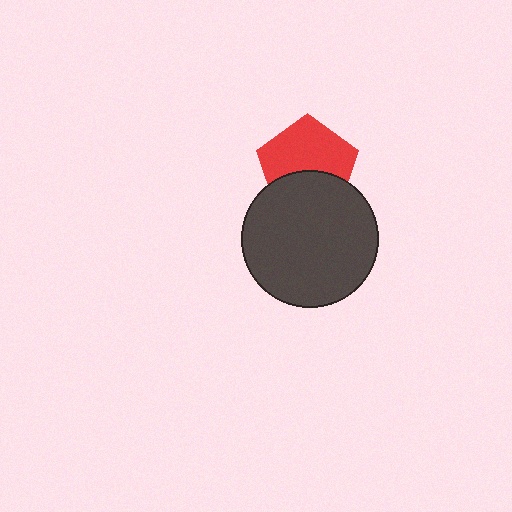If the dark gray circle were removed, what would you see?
You would see the complete red pentagon.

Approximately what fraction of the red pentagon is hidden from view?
Roughly 38% of the red pentagon is hidden behind the dark gray circle.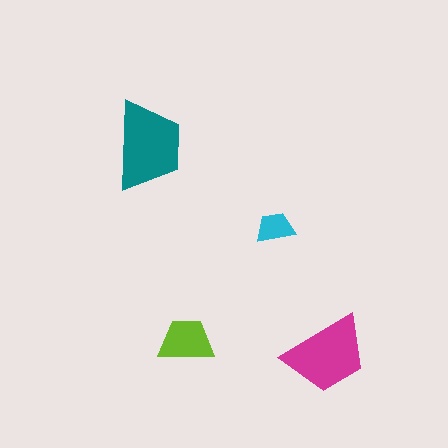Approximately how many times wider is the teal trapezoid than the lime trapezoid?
About 1.5 times wider.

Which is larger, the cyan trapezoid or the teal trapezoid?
The teal one.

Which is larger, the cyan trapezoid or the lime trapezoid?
The lime one.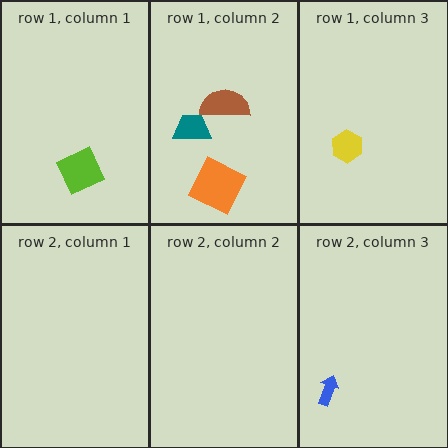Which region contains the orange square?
The row 1, column 2 region.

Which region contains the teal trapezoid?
The row 1, column 2 region.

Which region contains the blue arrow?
The row 2, column 3 region.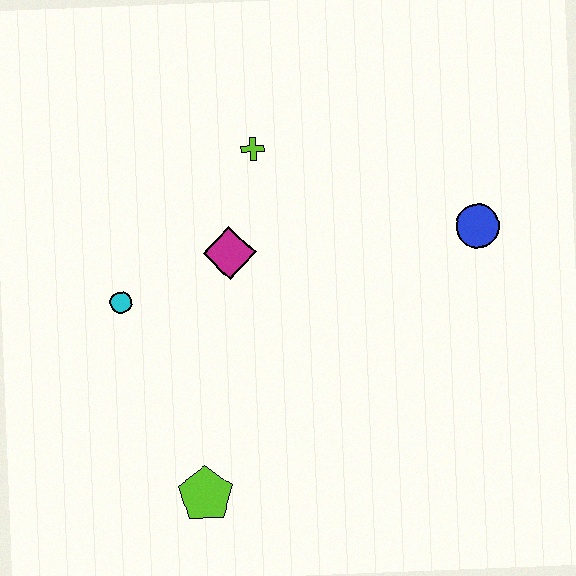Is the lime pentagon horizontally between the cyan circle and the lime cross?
Yes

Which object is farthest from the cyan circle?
The blue circle is farthest from the cyan circle.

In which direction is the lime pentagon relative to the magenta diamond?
The lime pentagon is below the magenta diamond.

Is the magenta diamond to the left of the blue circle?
Yes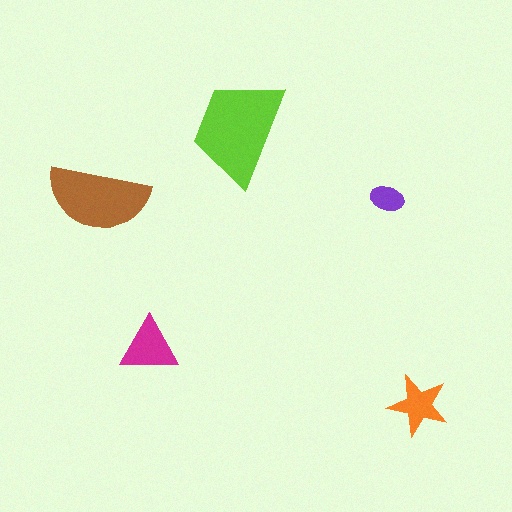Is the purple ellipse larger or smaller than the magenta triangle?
Smaller.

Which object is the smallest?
The purple ellipse.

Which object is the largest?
The lime trapezoid.